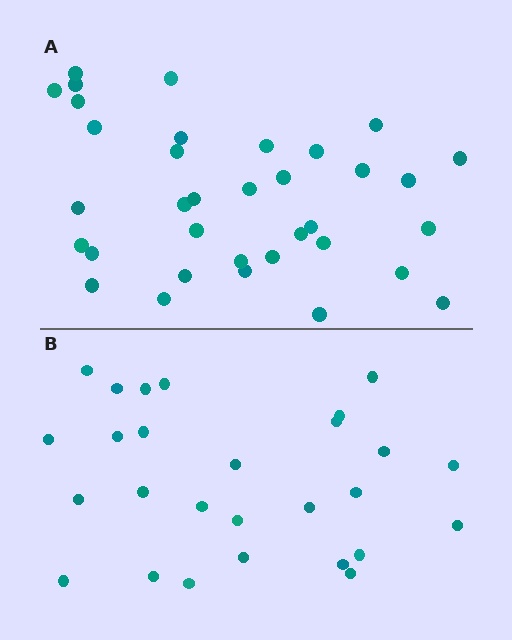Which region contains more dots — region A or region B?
Region A (the top region) has more dots.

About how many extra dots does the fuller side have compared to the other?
Region A has roughly 8 or so more dots than region B.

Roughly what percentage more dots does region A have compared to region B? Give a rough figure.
About 30% more.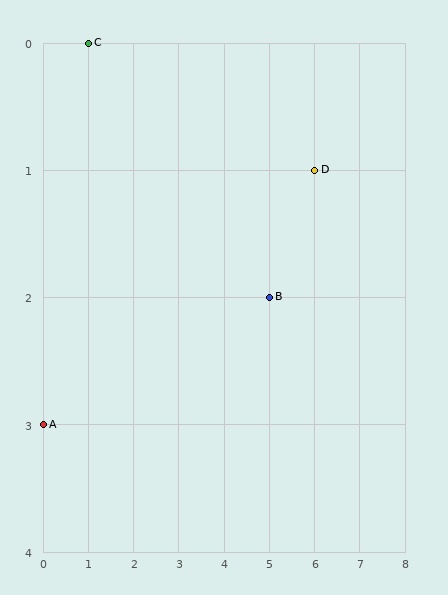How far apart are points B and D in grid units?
Points B and D are 1 column and 1 row apart (about 1.4 grid units diagonally).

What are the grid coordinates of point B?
Point B is at grid coordinates (5, 2).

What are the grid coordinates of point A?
Point A is at grid coordinates (0, 3).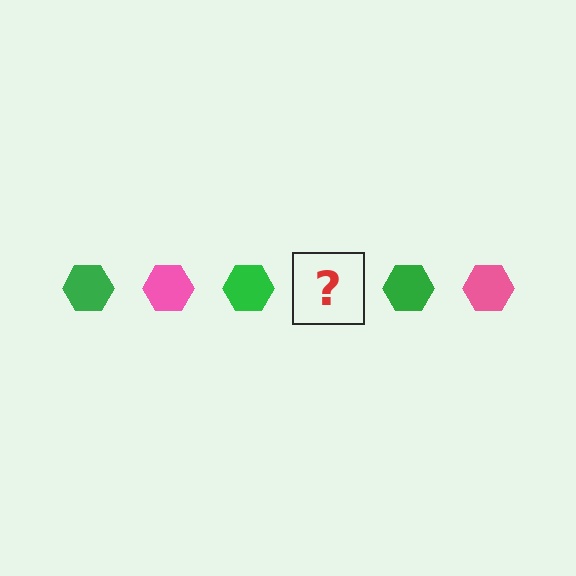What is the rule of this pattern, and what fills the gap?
The rule is that the pattern cycles through green, pink hexagons. The gap should be filled with a pink hexagon.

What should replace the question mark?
The question mark should be replaced with a pink hexagon.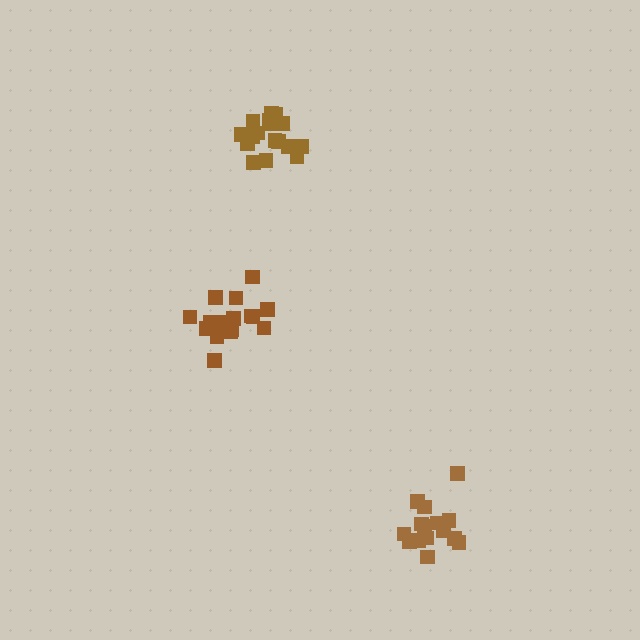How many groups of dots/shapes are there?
There are 3 groups.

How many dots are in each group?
Group 1: 15 dots, Group 2: 19 dots, Group 3: 17 dots (51 total).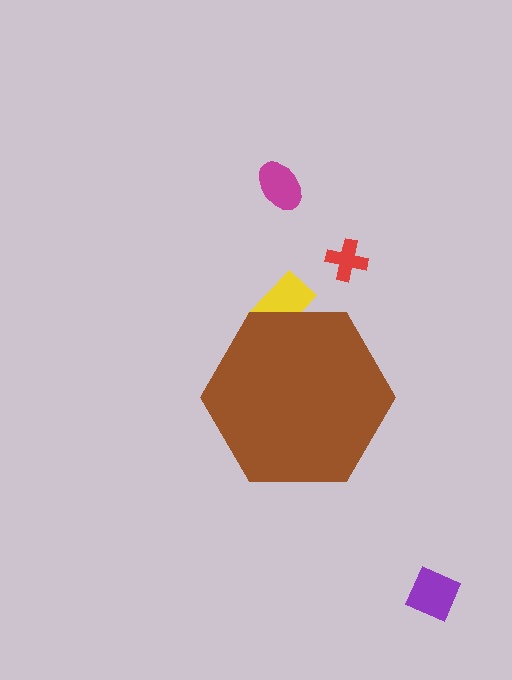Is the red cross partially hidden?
No, the red cross is fully visible.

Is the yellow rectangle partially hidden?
Yes, the yellow rectangle is partially hidden behind the brown hexagon.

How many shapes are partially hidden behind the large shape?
1 shape is partially hidden.